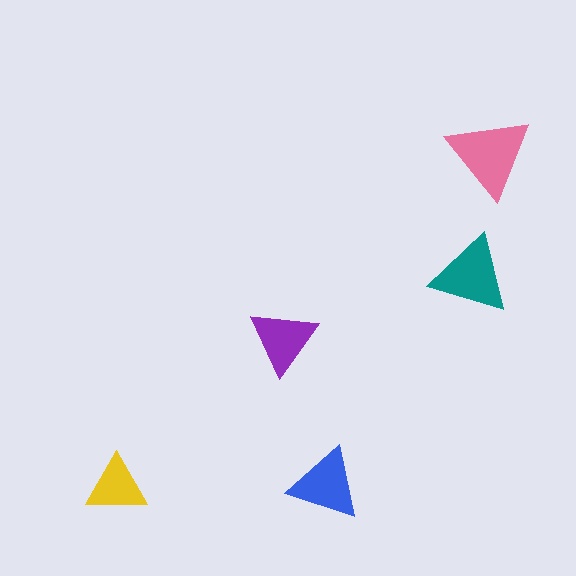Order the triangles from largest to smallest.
the pink one, the teal one, the blue one, the purple one, the yellow one.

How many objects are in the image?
There are 5 objects in the image.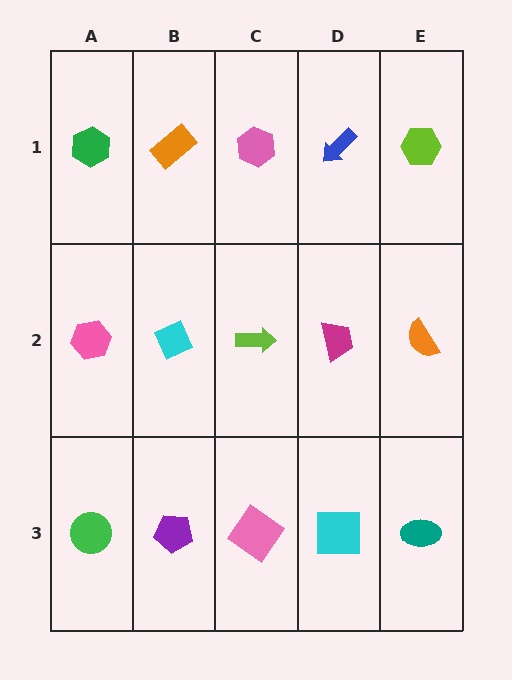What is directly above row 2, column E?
A lime hexagon.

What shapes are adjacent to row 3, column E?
An orange semicircle (row 2, column E), a cyan square (row 3, column D).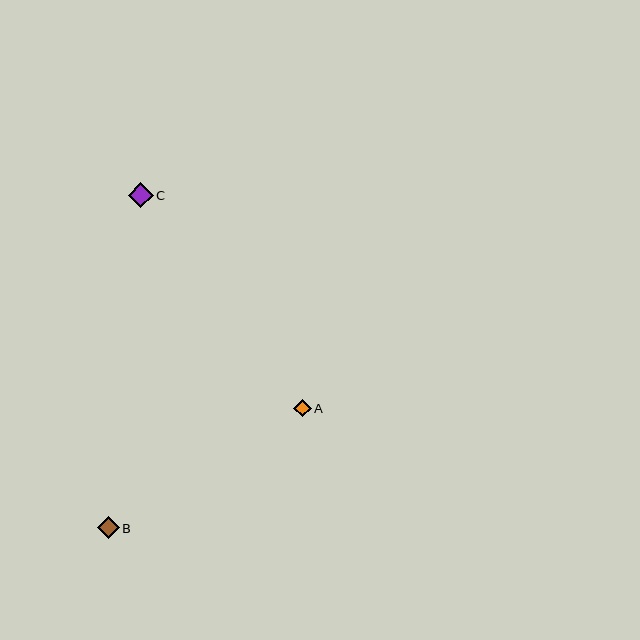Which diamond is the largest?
Diamond C is the largest with a size of approximately 25 pixels.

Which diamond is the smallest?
Diamond A is the smallest with a size of approximately 18 pixels.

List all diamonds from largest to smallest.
From largest to smallest: C, B, A.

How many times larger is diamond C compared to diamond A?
Diamond C is approximately 1.4 times the size of diamond A.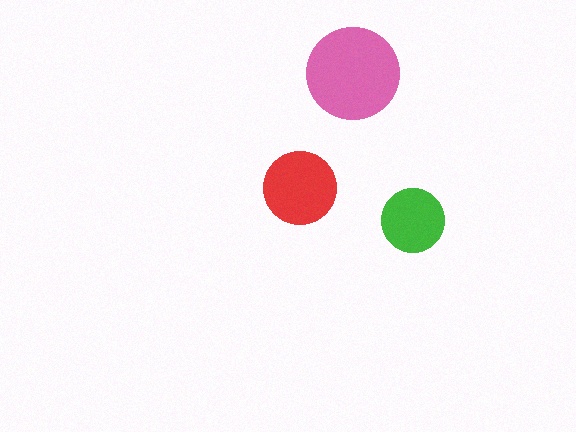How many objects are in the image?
There are 3 objects in the image.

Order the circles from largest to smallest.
the pink one, the red one, the green one.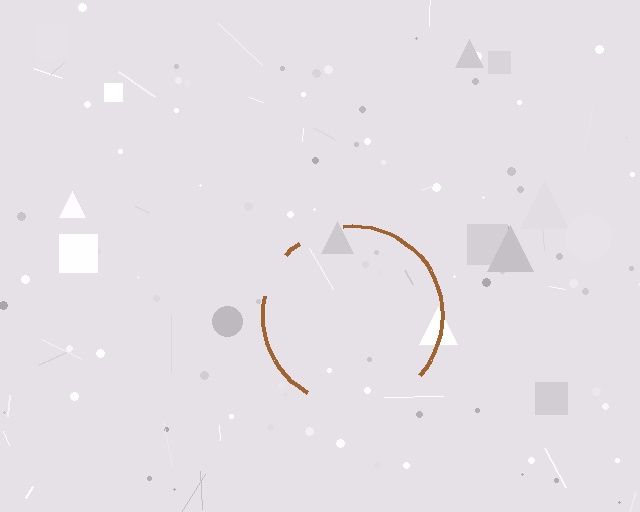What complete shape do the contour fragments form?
The contour fragments form a circle.